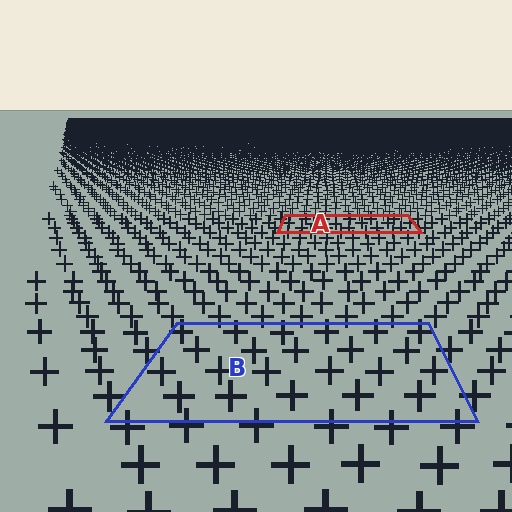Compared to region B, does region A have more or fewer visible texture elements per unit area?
Region A has more texture elements per unit area — they are packed more densely because it is farther away.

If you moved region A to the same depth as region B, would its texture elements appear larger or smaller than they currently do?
They would appear larger. At a closer depth, the same texture elements are projected at a bigger on-screen size.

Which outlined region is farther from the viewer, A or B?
Region A is farther from the viewer — the texture elements inside it appear smaller and more densely packed.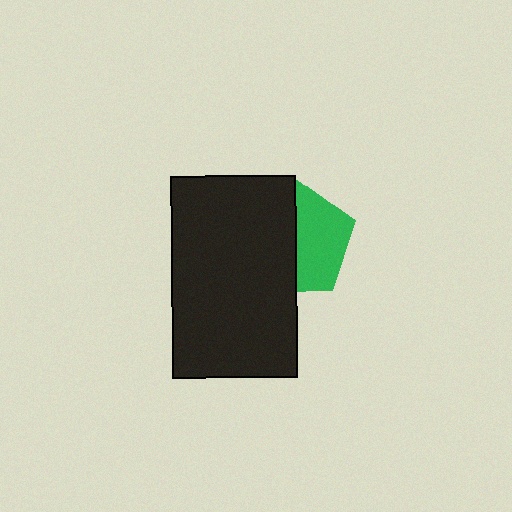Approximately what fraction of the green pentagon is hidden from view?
Roughly 52% of the green pentagon is hidden behind the black rectangle.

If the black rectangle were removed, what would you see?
You would see the complete green pentagon.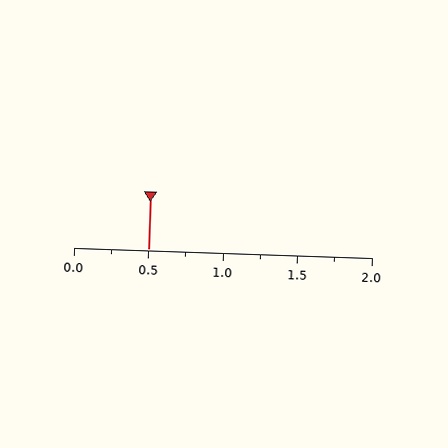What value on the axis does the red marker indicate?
The marker indicates approximately 0.5.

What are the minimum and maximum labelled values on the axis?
The axis runs from 0.0 to 2.0.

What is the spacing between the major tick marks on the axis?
The major ticks are spaced 0.5 apart.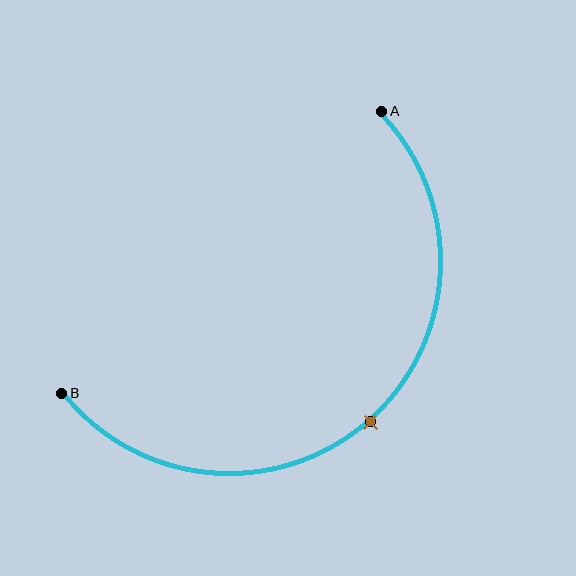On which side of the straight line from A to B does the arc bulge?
The arc bulges below and to the right of the straight line connecting A and B.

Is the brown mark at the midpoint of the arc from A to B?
Yes. The brown mark lies on the arc at equal arc-length from both A and B — it is the arc midpoint.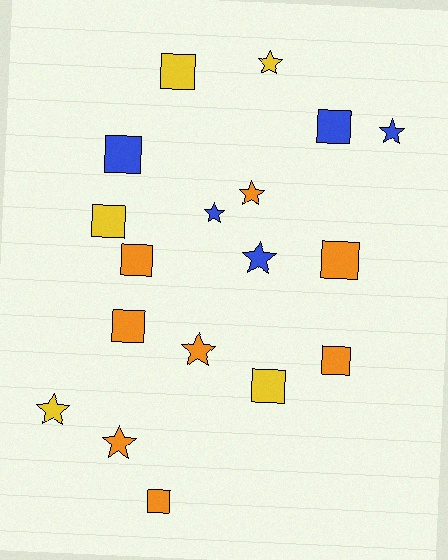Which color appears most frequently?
Orange, with 8 objects.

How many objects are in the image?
There are 18 objects.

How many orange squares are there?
There are 5 orange squares.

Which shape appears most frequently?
Square, with 10 objects.